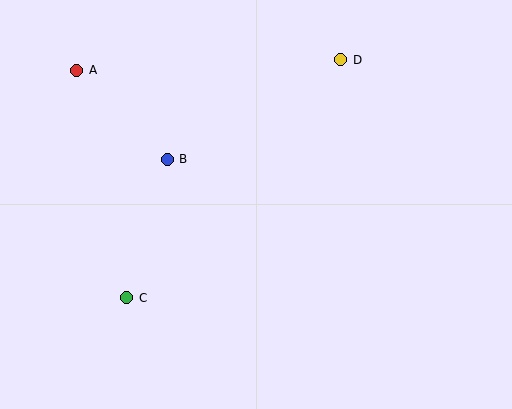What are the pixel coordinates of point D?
Point D is at (341, 60).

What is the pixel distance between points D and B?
The distance between D and B is 200 pixels.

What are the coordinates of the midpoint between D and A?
The midpoint between D and A is at (209, 65).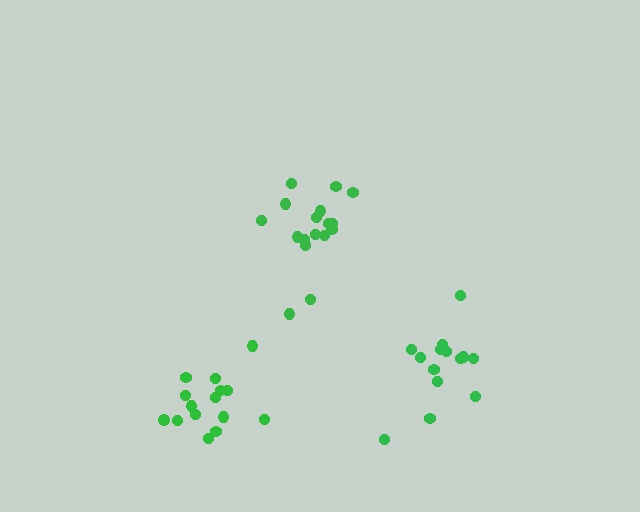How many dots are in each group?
Group 1: 15 dots, Group 2: 15 dots, Group 3: 17 dots (47 total).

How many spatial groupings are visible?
There are 3 spatial groupings.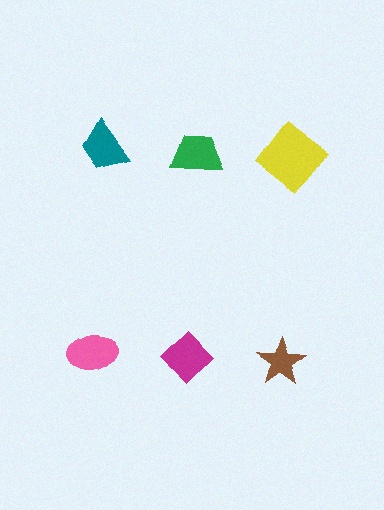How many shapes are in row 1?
3 shapes.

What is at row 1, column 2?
A green trapezoid.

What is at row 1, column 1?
A teal trapezoid.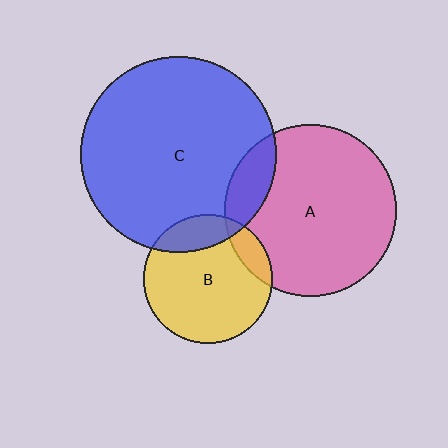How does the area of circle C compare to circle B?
Approximately 2.3 times.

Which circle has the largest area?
Circle C (blue).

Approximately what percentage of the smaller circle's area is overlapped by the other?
Approximately 15%.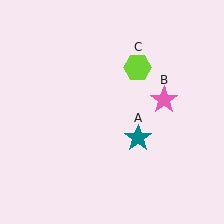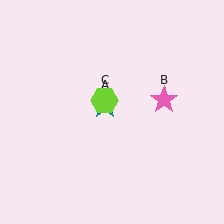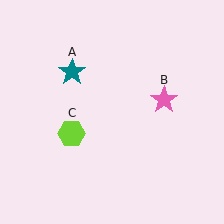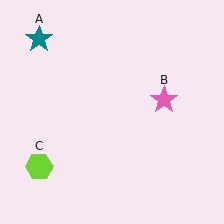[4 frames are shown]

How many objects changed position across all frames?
2 objects changed position: teal star (object A), lime hexagon (object C).